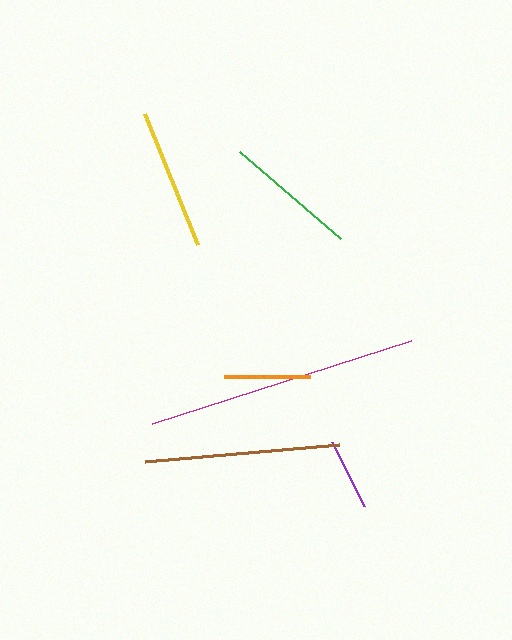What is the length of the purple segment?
The purple segment is approximately 72 pixels long.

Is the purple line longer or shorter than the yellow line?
The yellow line is longer than the purple line.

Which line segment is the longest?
The magenta line is the longest at approximately 272 pixels.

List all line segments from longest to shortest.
From longest to shortest: magenta, brown, yellow, green, orange, purple.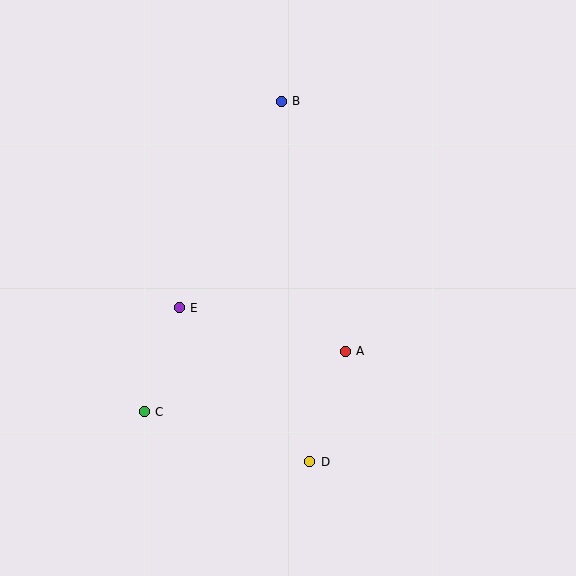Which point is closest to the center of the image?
Point A at (345, 351) is closest to the center.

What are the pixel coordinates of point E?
Point E is at (179, 308).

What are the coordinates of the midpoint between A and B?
The midpoint between A and B is at (313, 226).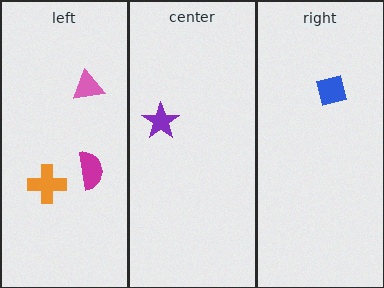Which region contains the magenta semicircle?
The left region.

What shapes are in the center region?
The purple star.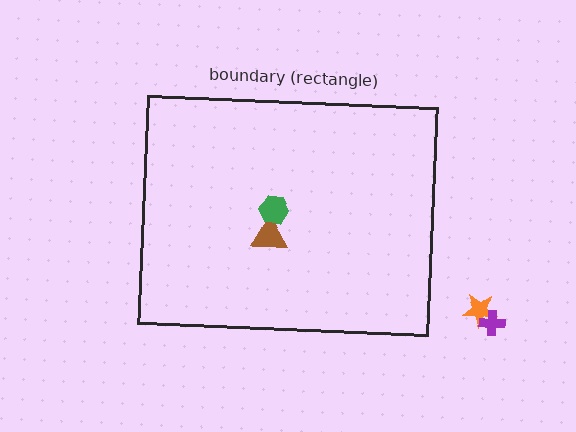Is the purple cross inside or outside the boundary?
Outside.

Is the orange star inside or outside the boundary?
Outside.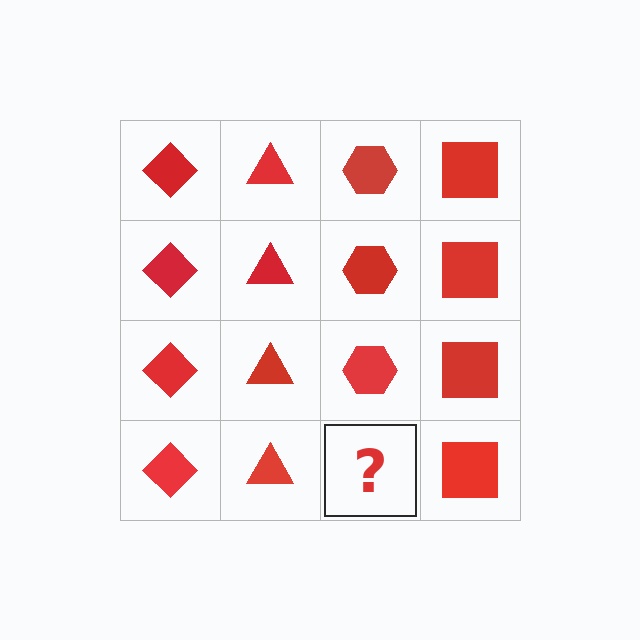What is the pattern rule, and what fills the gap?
The rule is that each column has a consistent shape. The gap should be filled with a red hexagon.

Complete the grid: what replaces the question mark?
The question mark should be replaced with a red hexagon.